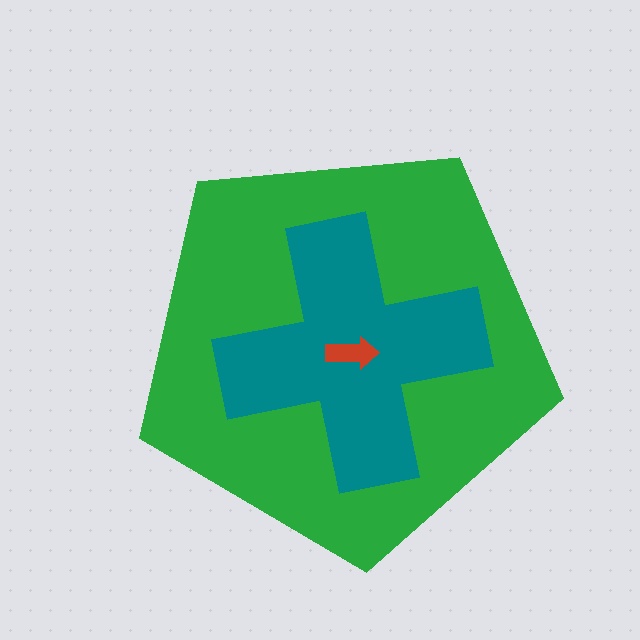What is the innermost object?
The red arrow.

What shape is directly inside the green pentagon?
The teal cross.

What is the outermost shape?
The green pentagon.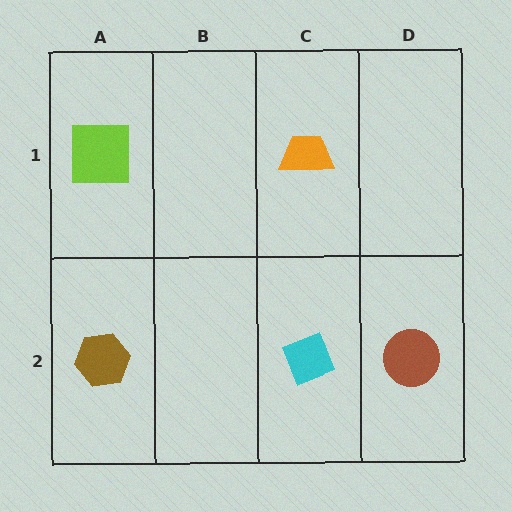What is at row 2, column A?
A brown hexagon.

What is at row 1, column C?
An orange trapezoid.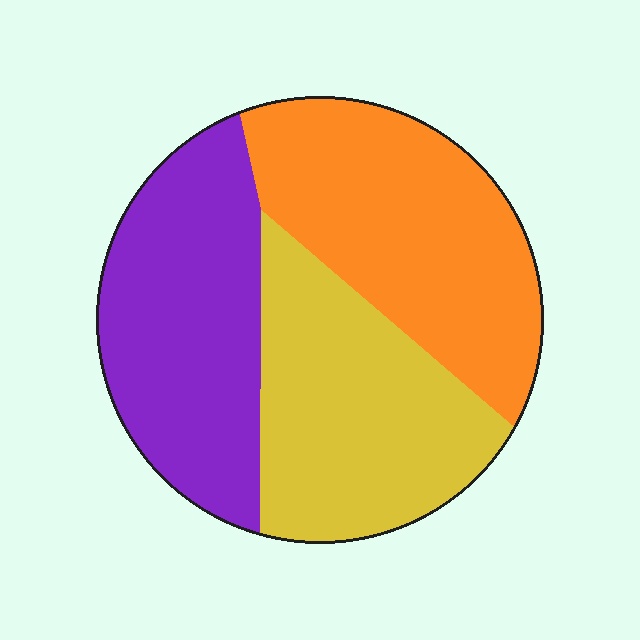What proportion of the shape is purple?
Purple covers roughly 35% of the shape.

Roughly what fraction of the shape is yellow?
Yellow takes up between a quarter and a half of the shape.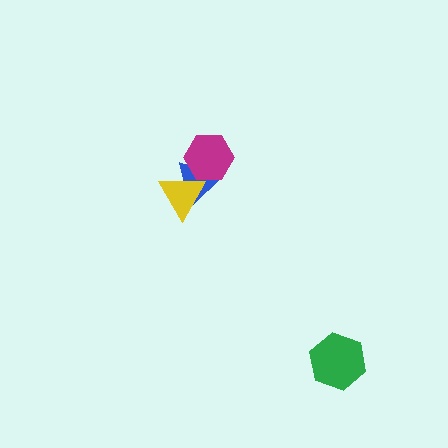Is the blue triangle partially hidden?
Yes, it is partially covered by another shape.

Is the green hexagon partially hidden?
No, no other shape covers it.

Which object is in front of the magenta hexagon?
The yellow triangle is in front of the magenta hexagon.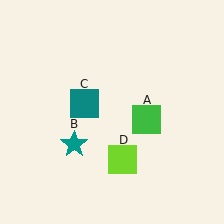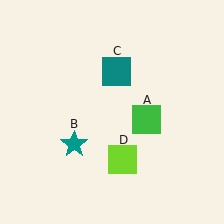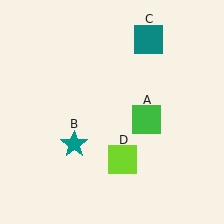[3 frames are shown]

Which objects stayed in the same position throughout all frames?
Green square (object A) and teal star (object B) and lime square (object D) remained stationary.